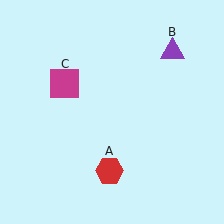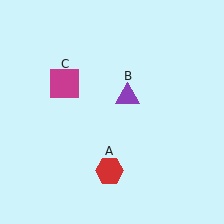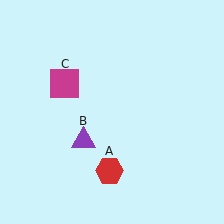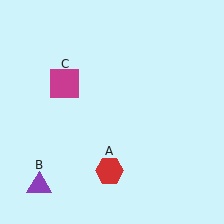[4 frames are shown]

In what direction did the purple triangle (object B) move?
The purple triangle (object B) moved down and to the left.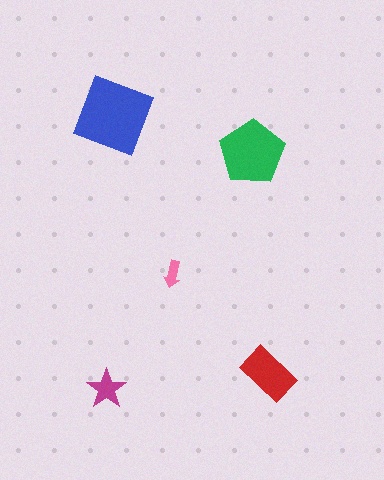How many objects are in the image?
There are 5 objects in the image.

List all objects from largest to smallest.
The blue diamond, the green pentagon, the red rectangle, the magenta star, the pink arrow.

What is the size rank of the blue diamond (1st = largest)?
1st.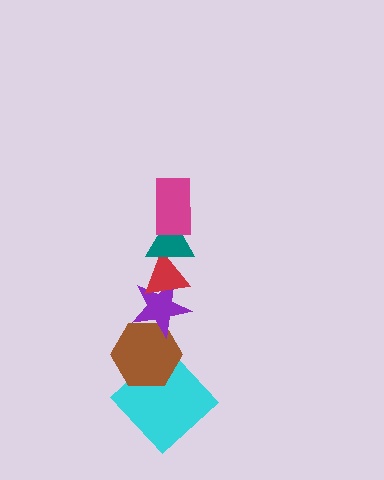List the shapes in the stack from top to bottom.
From top to bottom: the magenta rectangle, the teal triangle, the red triangle, the purple star, the brown hexagon, the cyan diamond.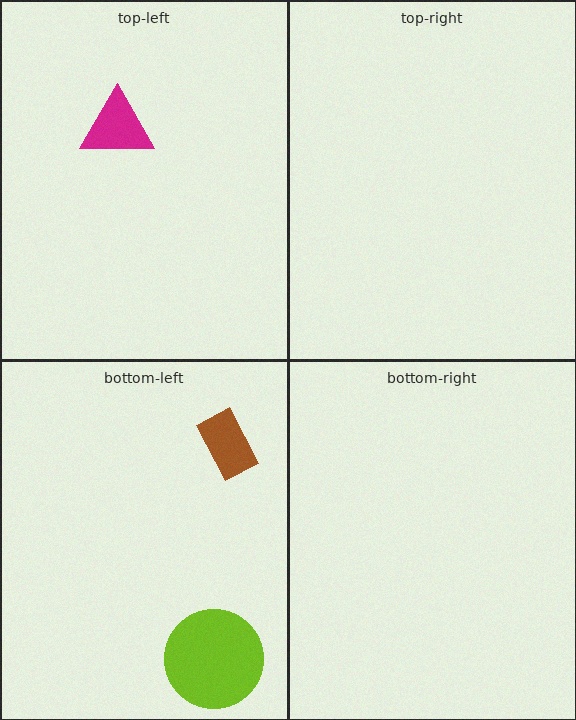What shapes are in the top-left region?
The magenta triangle.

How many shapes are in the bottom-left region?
2.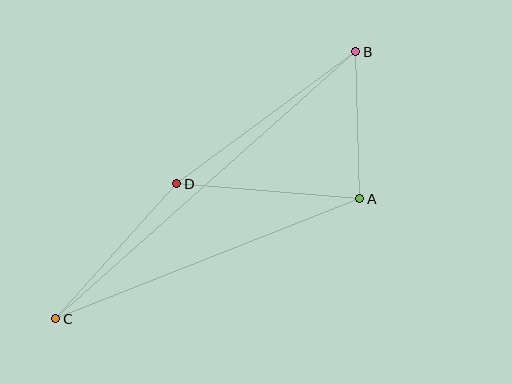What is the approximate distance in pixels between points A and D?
The distance between A and D is approximately 183 pixels.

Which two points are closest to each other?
Points A and B are closest to each other.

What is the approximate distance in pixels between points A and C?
The distance between A and C is approximately 327 pixels.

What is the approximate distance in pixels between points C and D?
The distance between C and D is approximately 182 pixels.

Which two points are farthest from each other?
Points B and C are farthest from each other.